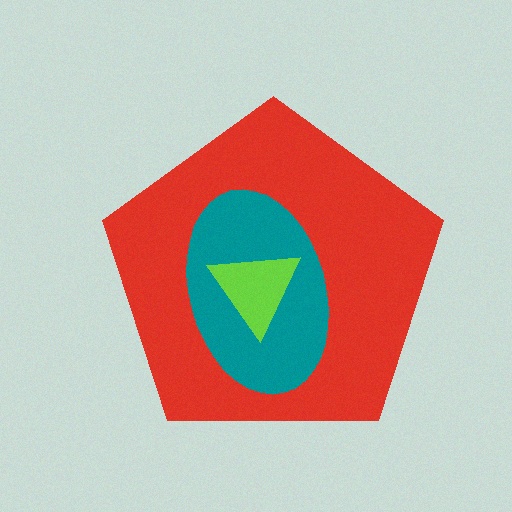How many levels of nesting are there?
3.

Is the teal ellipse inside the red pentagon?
Yes.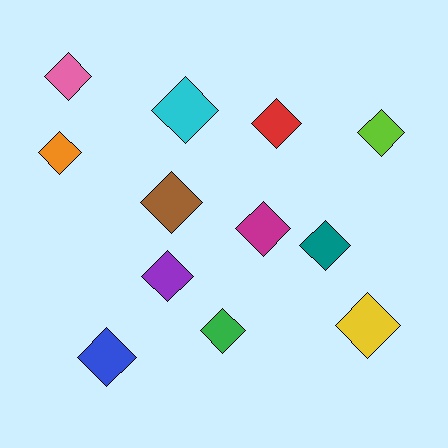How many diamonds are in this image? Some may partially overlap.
There are 12 diamonds.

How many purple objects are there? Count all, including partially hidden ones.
There is 1 purple object.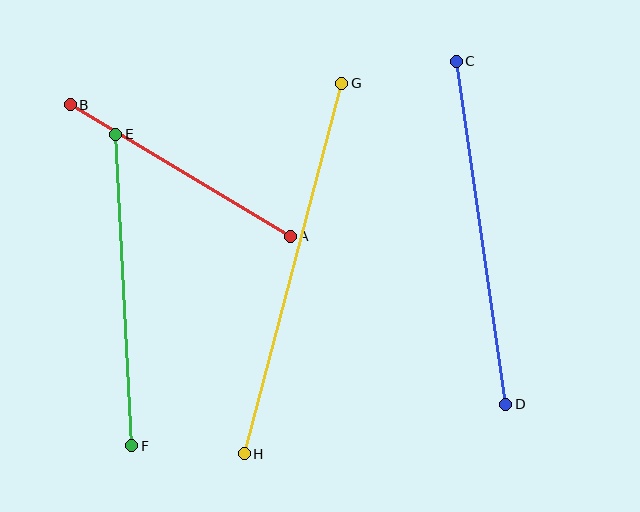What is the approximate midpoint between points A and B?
The midpoint is at approximately (180, 170) pixels.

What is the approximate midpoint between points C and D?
The midpoint is at approximately (481, 233) pixels.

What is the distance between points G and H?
The distance is approximately 383 pixels.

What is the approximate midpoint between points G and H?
The midpoint is at approximately (293, 268) pixels.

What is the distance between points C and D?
The distance is approximately 346 pixels.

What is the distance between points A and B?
The distance is approximately 257 pixels.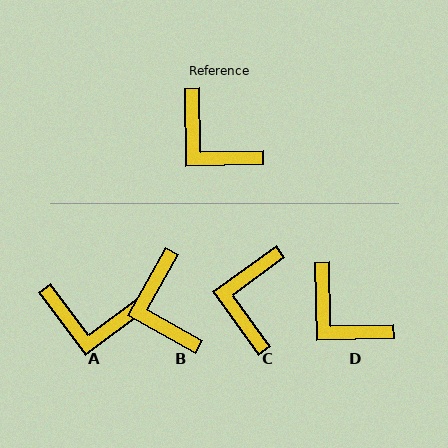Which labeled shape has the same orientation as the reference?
D.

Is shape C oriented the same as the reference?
No, it is off by about 55 degrees.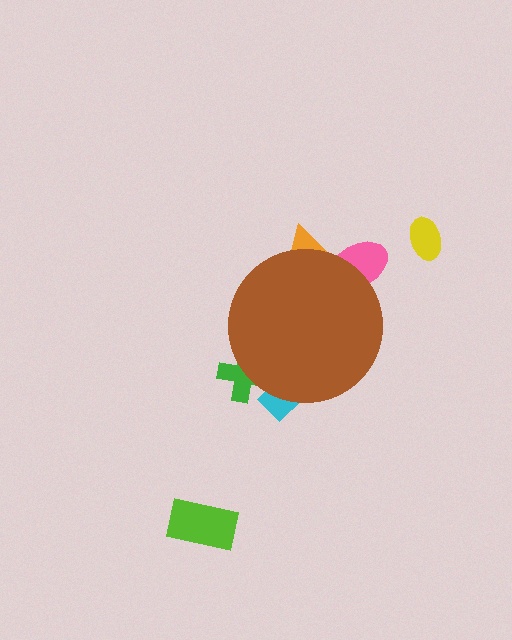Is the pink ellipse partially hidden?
Yes, the pink ellipse is partially hidden behind the brown circle.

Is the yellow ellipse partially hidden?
No, the yellow ellipse is fully visible.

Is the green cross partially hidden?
Yes, the green cross is partially hidden behind the brown circle.